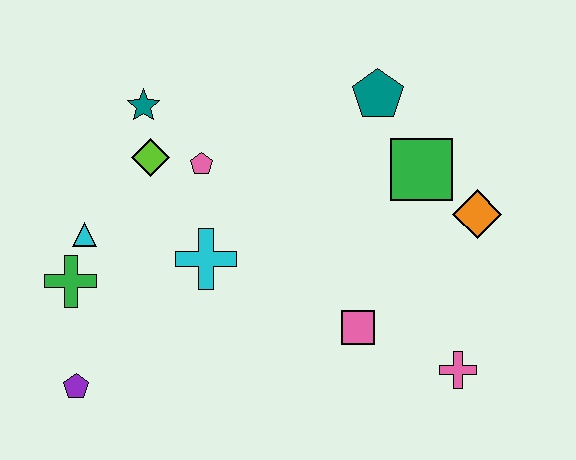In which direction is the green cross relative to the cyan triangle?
The green cross is below the cyan triangle.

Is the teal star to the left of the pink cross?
Yes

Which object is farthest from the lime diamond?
The pink cross is farthest from the lime diamond.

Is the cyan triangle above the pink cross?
Yes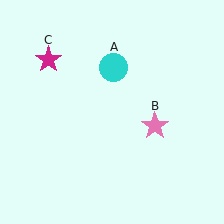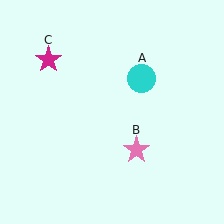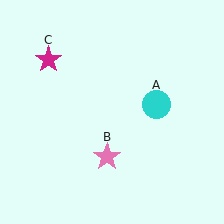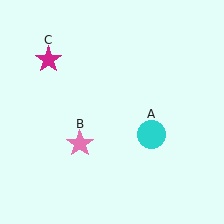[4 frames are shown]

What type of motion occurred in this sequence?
The cyan circle (object A), pink star (object B) rotated clockwise around the center of the scene.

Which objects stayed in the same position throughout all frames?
Magenta star (object C) remained stationary.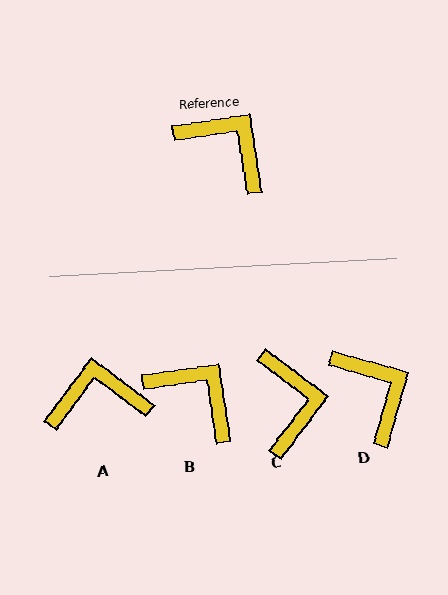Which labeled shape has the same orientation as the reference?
B.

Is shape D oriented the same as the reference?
No, it is off by about 24 degrees.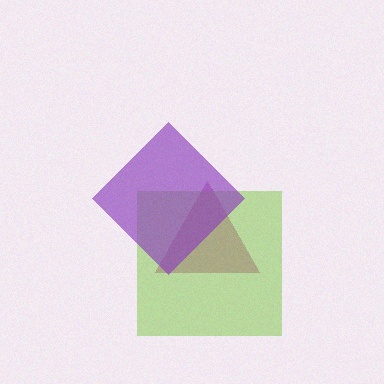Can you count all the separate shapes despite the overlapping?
Yes, there are 3 separate shapes.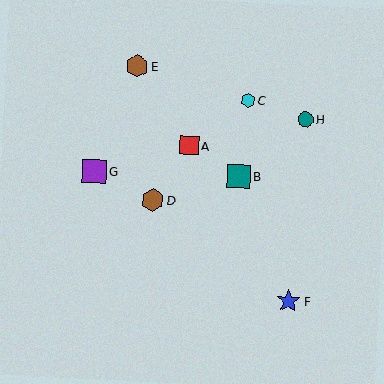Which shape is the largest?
The blue star (labeled F) is the largest.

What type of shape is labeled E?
Shape E is a brown hexagon.